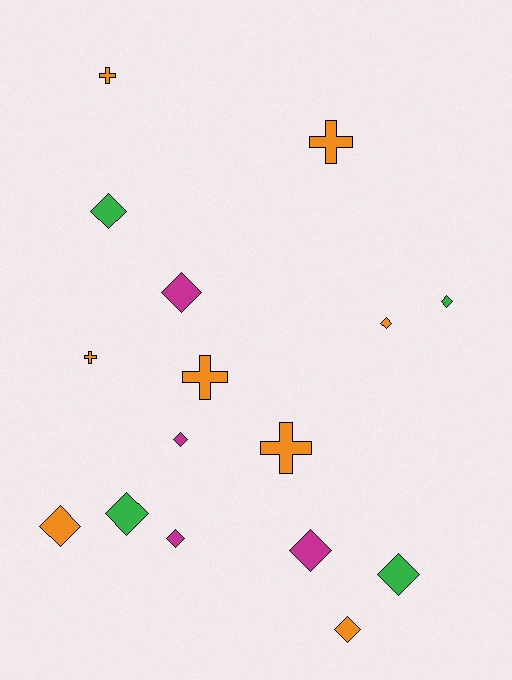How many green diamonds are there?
There are 4 green diamonds.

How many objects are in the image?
There are 16 objects.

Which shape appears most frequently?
Diamond, with 11 objects.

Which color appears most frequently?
Orange, with 8 objects.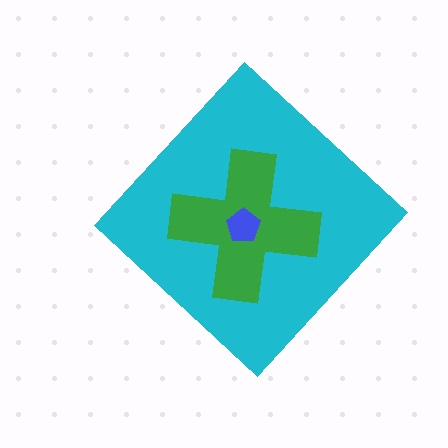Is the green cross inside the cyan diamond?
Yes.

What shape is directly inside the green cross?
The blue pentagon.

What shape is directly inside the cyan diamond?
The green cross.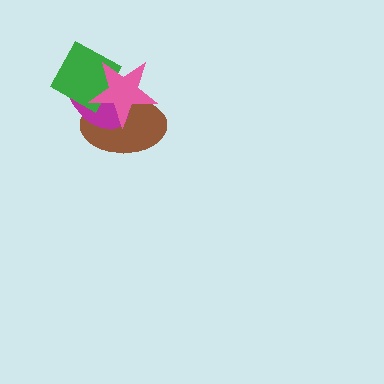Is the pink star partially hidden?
No, no other shape covers it.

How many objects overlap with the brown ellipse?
3 objects overlap with the brown ellipse.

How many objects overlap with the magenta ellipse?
3 objects overlap with the magenta ellipse.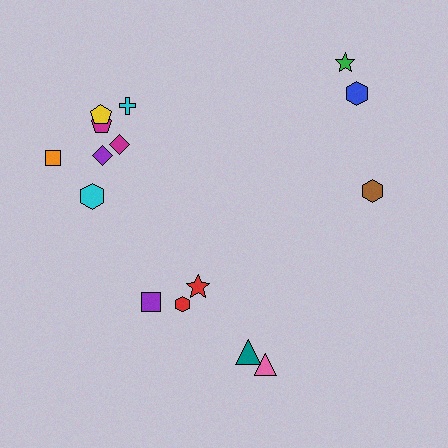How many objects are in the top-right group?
There are 3 objects.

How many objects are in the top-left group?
There are 7 objects.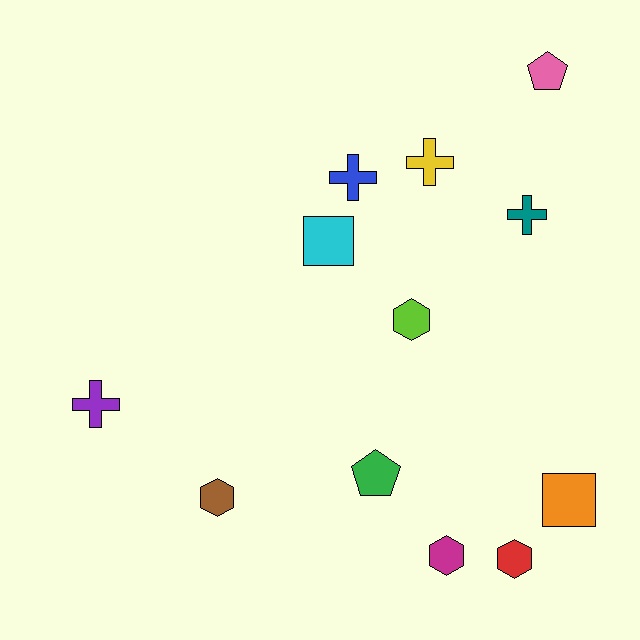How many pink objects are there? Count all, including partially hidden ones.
There is 1 pink object.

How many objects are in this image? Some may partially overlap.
There are 12 objects.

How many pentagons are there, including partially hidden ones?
There are 2 pentagons.